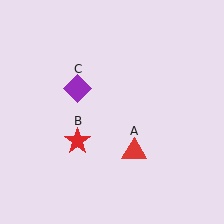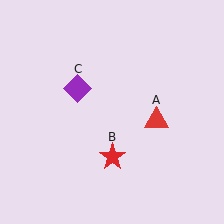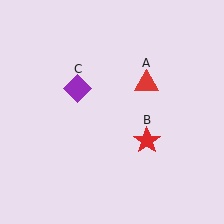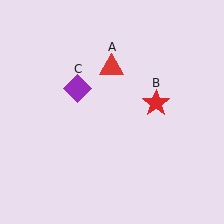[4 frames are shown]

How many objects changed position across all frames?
2 objects changed position: red triangle (object A), red star (object B).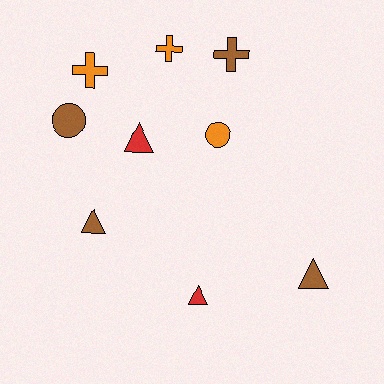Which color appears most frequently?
Brown, with 4 objects.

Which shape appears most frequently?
Triangle, with 4 objects.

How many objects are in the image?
There are 9 objects.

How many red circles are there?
There are no red circles.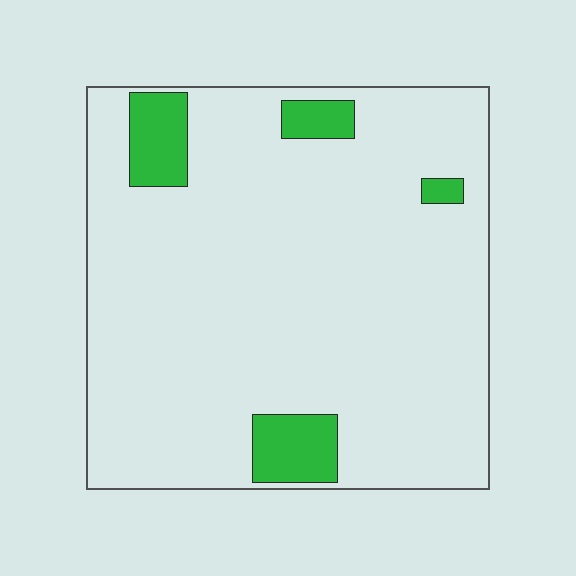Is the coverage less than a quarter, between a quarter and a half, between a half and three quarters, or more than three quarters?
Less than a quarter.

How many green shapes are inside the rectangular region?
4.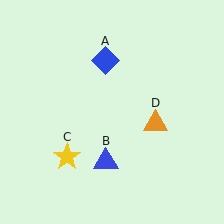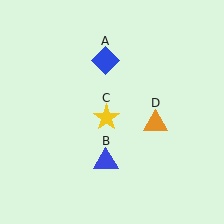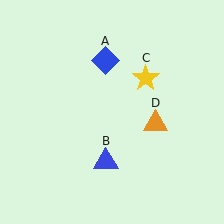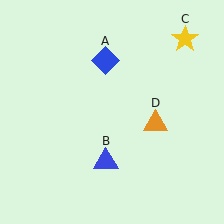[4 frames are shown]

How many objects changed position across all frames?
1 object changed position: yellow star (object C).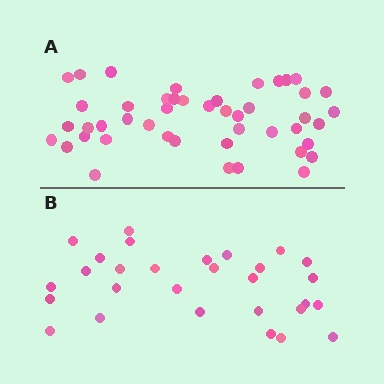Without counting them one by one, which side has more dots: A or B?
Region A (the top region) has more dots.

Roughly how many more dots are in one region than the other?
Region A has approximately 15 more dots than region B.